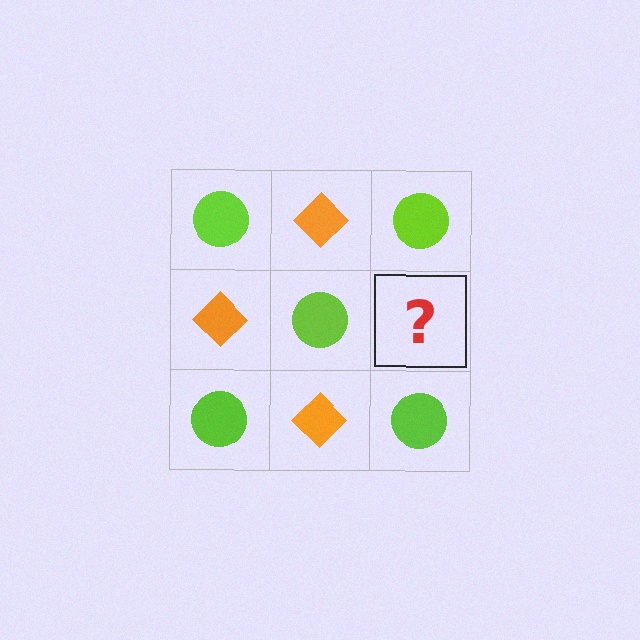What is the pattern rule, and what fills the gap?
The rule is that it alternates lime circle and orange diamond in a checkerboard pattern. The gap should be filled with an orange diamond.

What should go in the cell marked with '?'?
The missing cell should contain an orange diamond.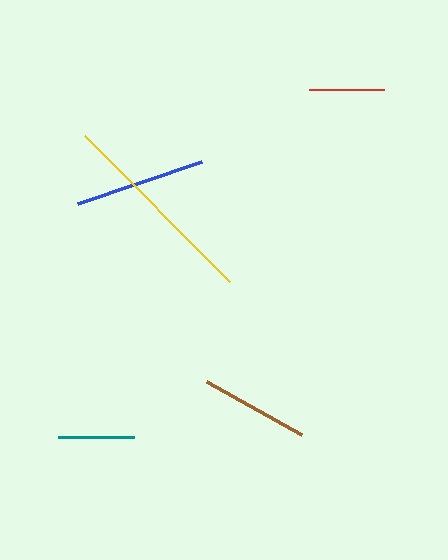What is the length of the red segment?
The red segment is approximately 75 pixels long.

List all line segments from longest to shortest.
From longest to shortest: yellow, blue, brown, teal, red.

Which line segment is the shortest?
The red line is the shortest at approximately 75 pixels.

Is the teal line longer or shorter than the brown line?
The brown line is longer than the teal line.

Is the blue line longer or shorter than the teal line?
The blue line is longer than the teal line.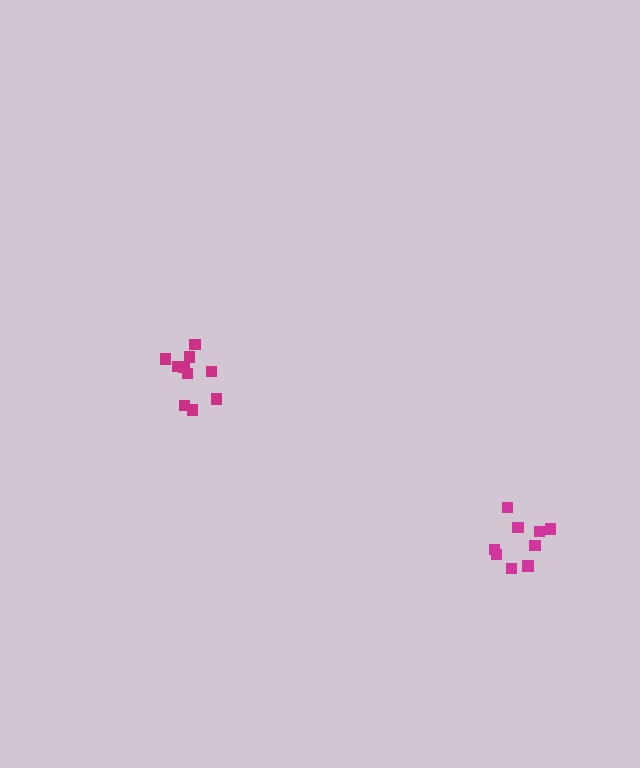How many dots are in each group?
Group 1: 9 dots, Group 2: 10 dots (19 total).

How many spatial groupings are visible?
There are 2 spatial groupings.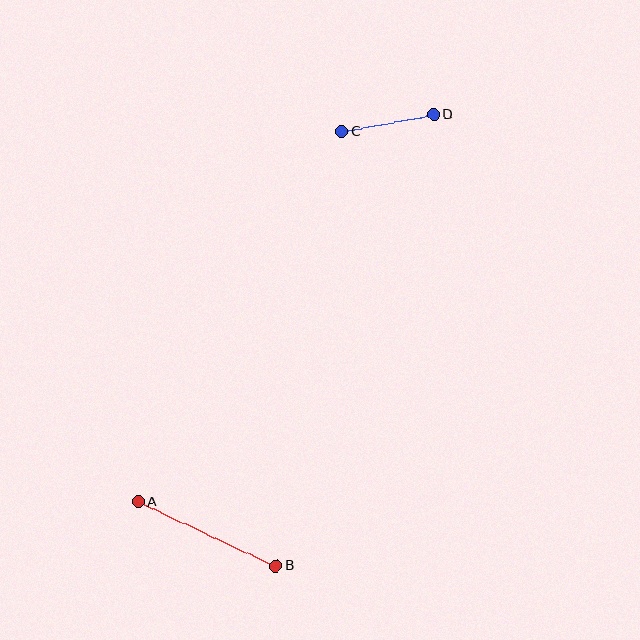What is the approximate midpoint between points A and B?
The midpoint is at approximately (207, 534) pixels.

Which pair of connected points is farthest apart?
Points A and B are farthest apart.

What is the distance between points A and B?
The distance is approximately 152 pixels.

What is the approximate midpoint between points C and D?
The midpoint is at approximately (388, 123) pixels.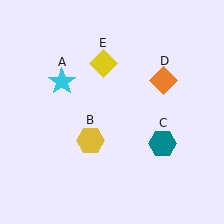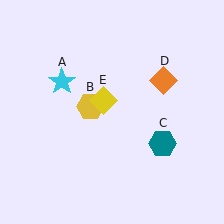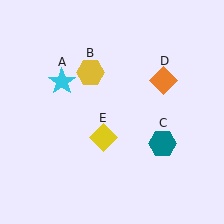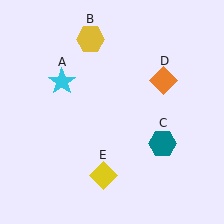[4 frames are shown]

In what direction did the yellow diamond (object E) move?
The yellow diamond (object E) moved down.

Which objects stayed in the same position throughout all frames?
Cyan star (object A) and teal hexagon (object C) and orange diamond (object D) remained stationary.